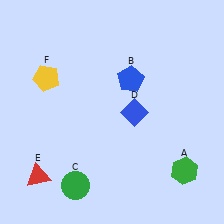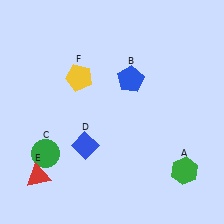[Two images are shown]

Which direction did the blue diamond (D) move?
The blue diamond (D) moved left.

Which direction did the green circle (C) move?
The green circle (C) moved up.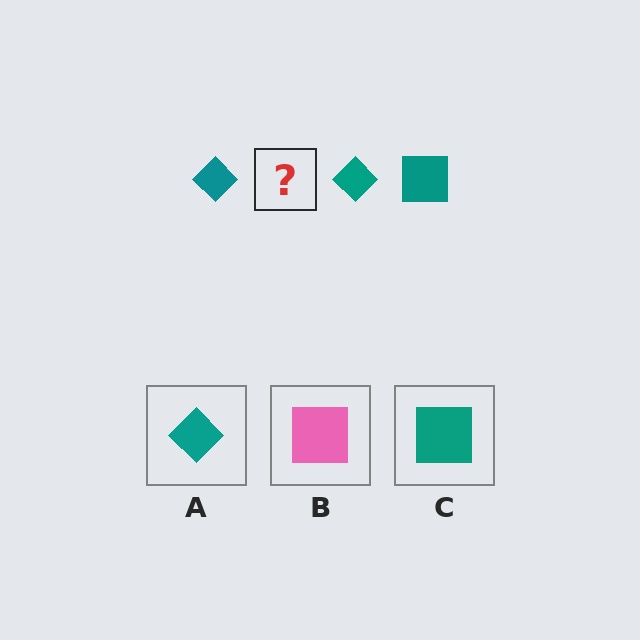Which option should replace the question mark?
Option C.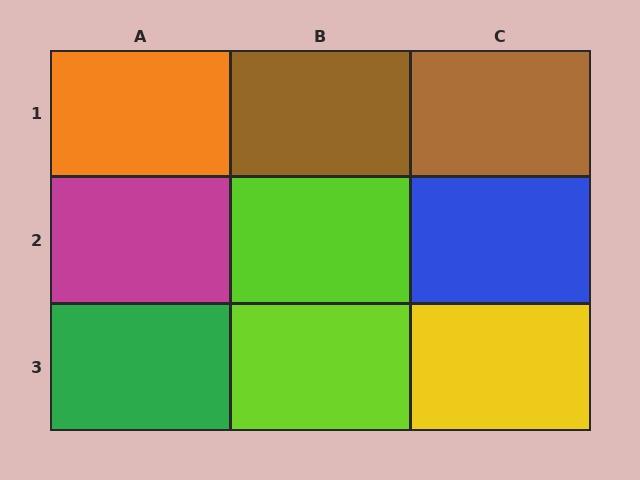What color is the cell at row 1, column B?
Brown.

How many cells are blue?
1 cell is blue.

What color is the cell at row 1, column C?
Brown.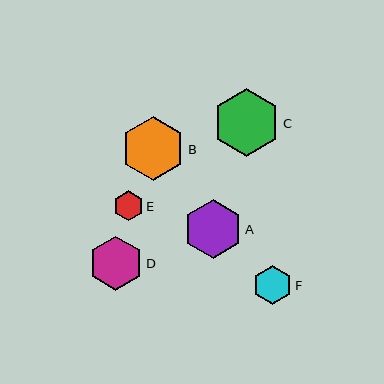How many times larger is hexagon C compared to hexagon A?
Hexagon C is approximately 1.2 times the size of hexagon A.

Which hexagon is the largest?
Hexagon C is the largest with a size of approximately 68 pixels.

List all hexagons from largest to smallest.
From largest to smallest: C, B, A, D, F, E.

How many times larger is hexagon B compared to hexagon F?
Hexagon B is approximately 1.6 times the size of hexagon F.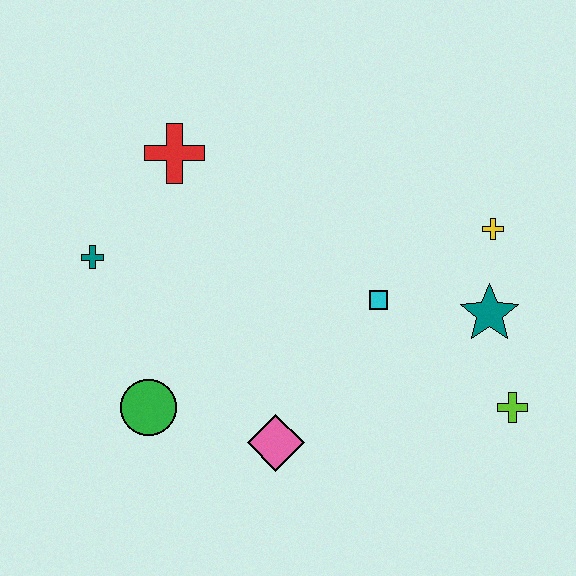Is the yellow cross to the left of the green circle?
No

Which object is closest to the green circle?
The pink diamond is closest to the green circle.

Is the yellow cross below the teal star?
No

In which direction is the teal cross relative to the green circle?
The teal cross is above the green circle.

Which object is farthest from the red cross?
The lime cross is farthest from the red cross.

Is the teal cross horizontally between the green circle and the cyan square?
No